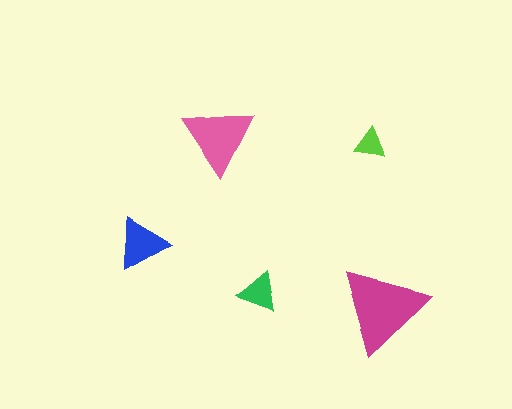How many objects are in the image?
There are 5 objects in the image.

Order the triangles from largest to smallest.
the magenta one, the pink one, the blue one, the green one, the lime one.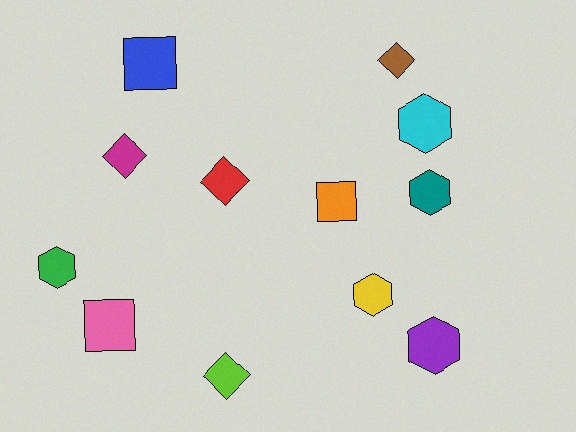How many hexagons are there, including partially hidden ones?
There are 5 hexagons.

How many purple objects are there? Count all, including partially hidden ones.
There is 1 purple object.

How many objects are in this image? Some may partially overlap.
There are 12 objects.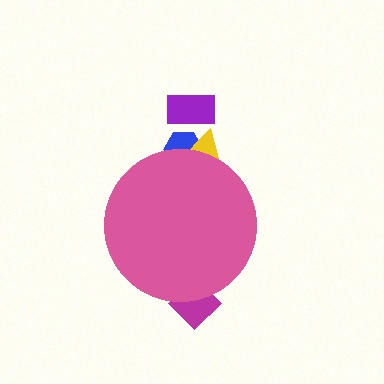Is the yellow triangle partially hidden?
Yes, the yellow triangle is partially hidden behind the pink circle.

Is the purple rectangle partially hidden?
No, the purple rectangle is fully visible.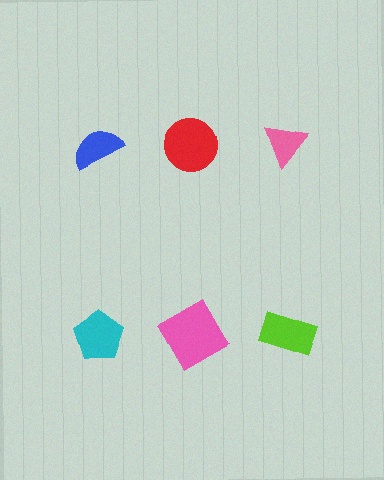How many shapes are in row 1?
3 shapes.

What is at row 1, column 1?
A blue semicircle.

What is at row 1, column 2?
A red circle.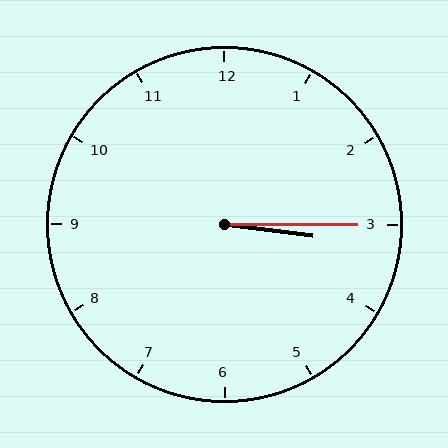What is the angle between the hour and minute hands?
Approximately 8 degrees.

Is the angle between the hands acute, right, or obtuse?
It is acute.